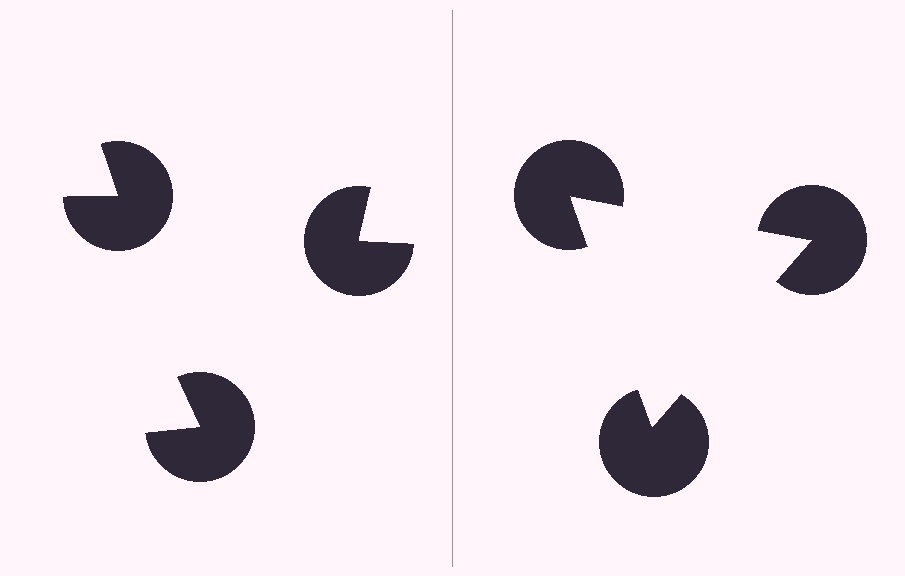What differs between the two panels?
The pac-man discs are positioned identically on both sides; only the wedge orientations differ. On the right they align to a triangle; on the left they are misaligned.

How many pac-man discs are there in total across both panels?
6 — 3 on each side.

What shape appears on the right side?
An illusory triangle.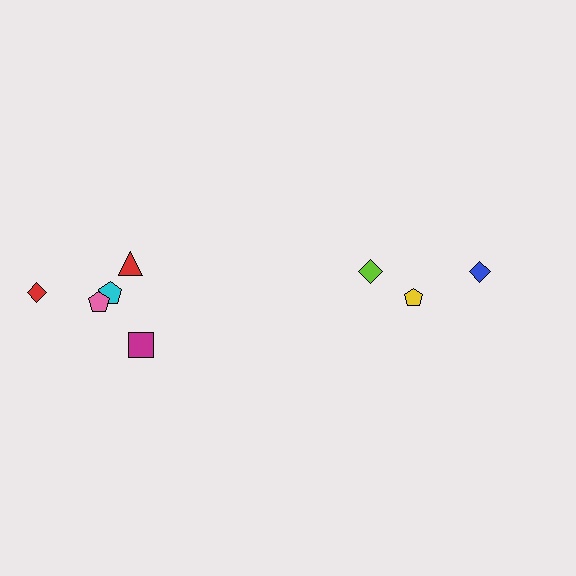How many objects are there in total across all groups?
There are 8 objects.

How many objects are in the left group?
There are 5 objects.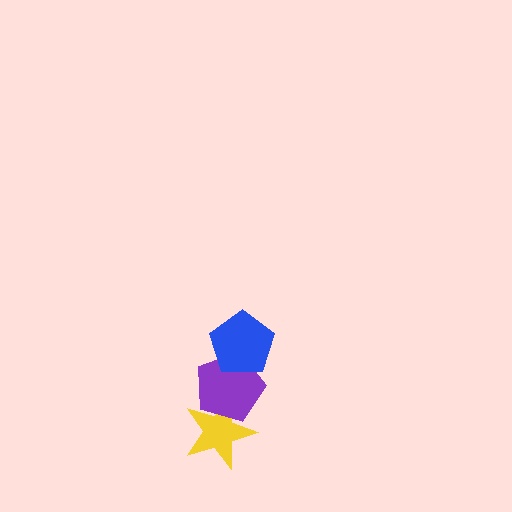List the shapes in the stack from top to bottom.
From top to bottom: the blue pentagon, the purple pentagon, the yellow star.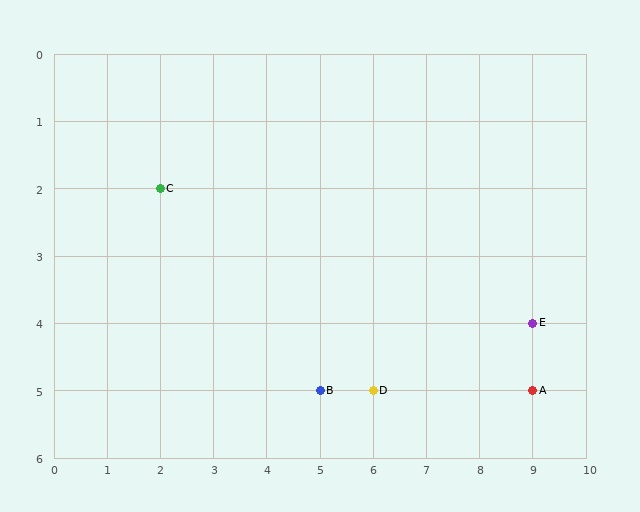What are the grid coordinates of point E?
Point E is at grid coordinates (9, 4).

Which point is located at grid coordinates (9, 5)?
Point A is at (9, 5).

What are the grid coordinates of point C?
Point C is at grid coordinates (2, 2).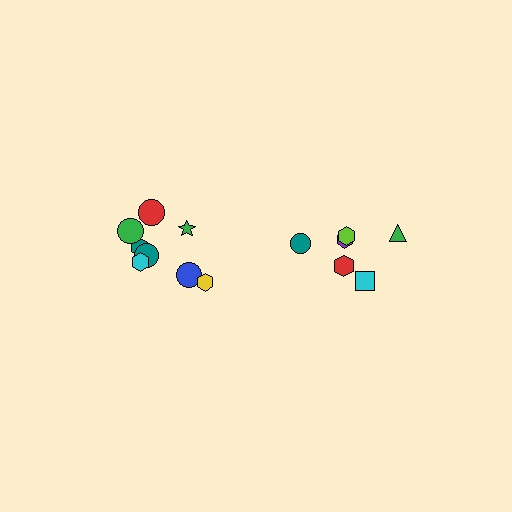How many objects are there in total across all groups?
There are 14 objects.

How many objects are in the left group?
There are 8 objects.